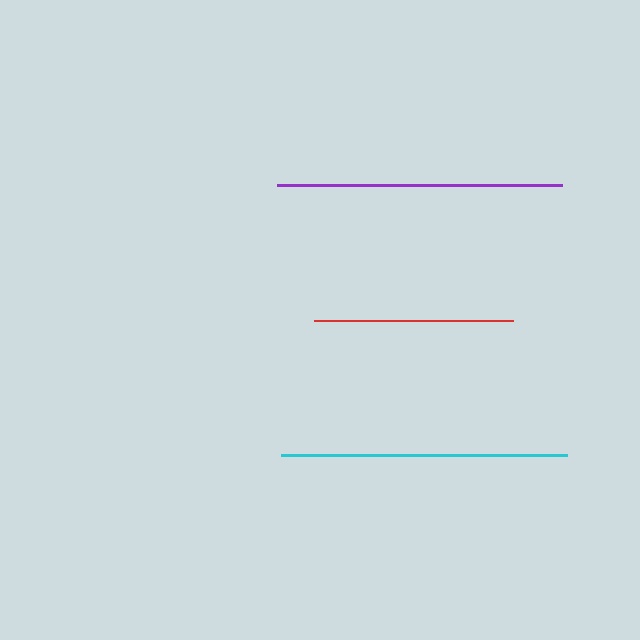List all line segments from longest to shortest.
From longest to shortest: purple, cyan, red.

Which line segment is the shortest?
The red line is the shortest at approximately 199 pixels.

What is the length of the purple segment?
The purple segment is approximately 286 pixels long.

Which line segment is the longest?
The purple line is the longest at approximately 286 pixels.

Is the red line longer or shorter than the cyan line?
The cyan line is longer than the red line.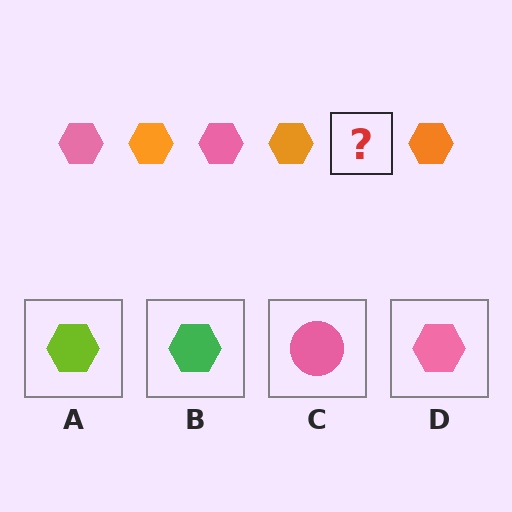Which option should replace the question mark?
Option D.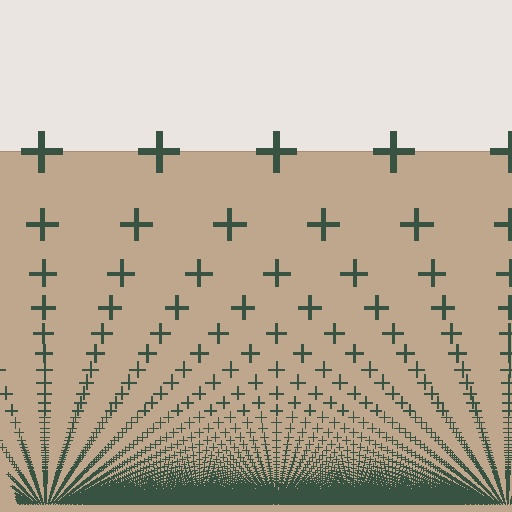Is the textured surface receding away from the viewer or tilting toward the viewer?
The surface appears to tilt toward the viewer. Texture elements get larger and sparser toward the top.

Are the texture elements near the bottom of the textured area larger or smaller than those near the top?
Smaller. The gradient is inverted — elements near the bottom are smaller and denser.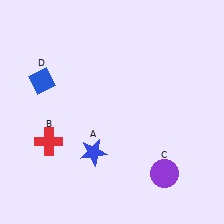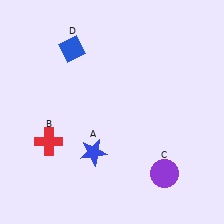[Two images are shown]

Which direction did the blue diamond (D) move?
The blue diamond (D) moved up.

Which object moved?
The blue diamond (D) moved up.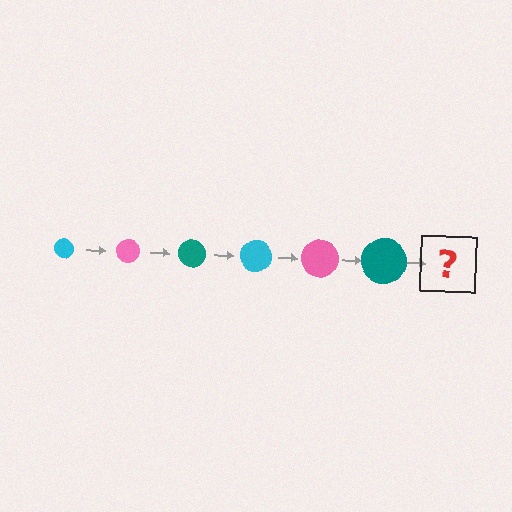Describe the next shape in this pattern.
It should be a cyan circle, larger than the previous one.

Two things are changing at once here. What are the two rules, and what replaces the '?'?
The two rules are that the circle grows larger each step and the color cycles through cyan, pink, and teal. The '?' should be a cyan circle, larger than the previous one.